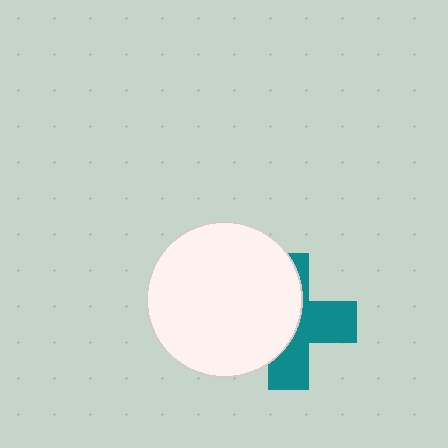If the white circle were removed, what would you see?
You would see the complete teal cross.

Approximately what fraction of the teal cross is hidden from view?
Roughly 52% of the teal cross is hidden behind the white circle.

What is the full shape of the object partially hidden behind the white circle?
The partially hidden object is a teal cross.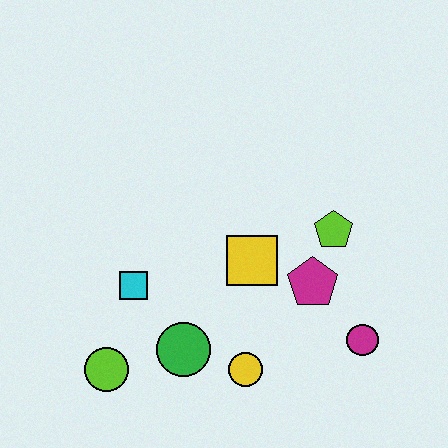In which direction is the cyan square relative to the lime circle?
The cyan square is above the lime circle.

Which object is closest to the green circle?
The yellow circle is closest to the green circle.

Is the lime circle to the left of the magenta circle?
Yes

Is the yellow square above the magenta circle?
Yes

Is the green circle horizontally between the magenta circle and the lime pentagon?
No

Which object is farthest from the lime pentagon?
The lime circle is farthest from the lime pentagon.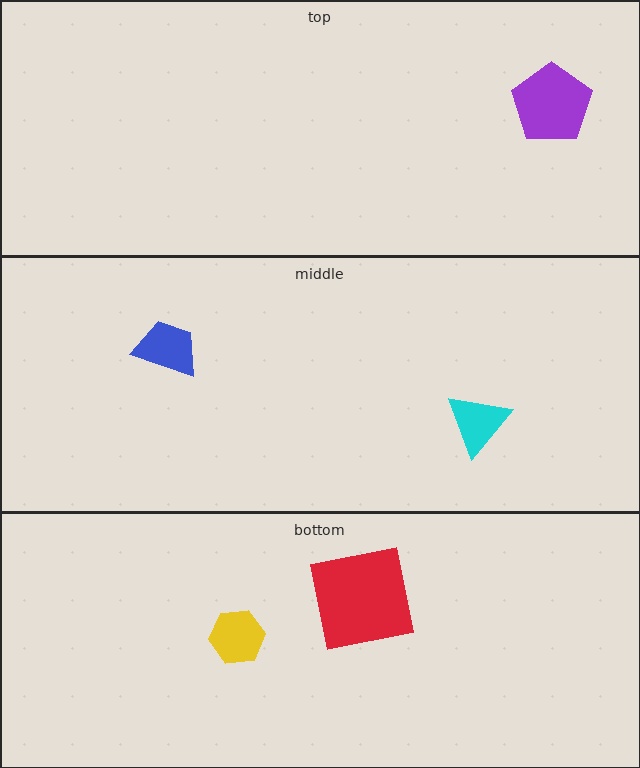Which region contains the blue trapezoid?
The middle region.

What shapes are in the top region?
The purple pentagon.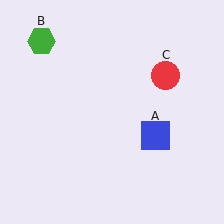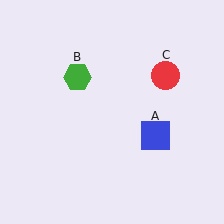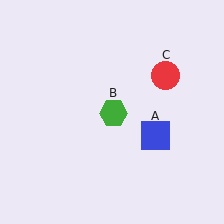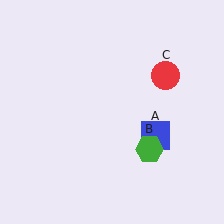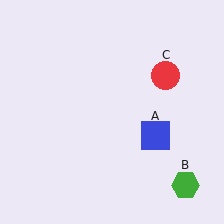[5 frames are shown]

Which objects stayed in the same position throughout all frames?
Blue square (object A) and red circle (object C) remained stationary.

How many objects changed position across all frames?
1 object changed position: green hexagon (object B).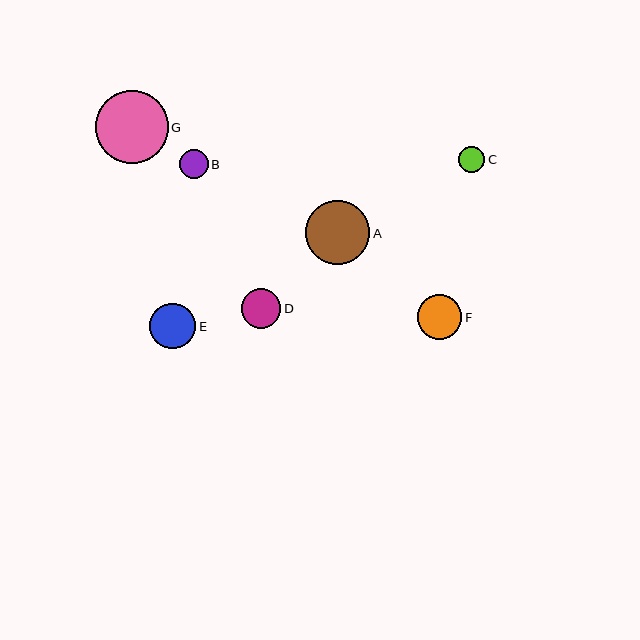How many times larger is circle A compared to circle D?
Circle A is approximately 1.6 times the size of circle D.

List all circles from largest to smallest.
From largest to smallest: G, A, E, F, D, B, C.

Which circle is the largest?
Circle G is the largest with a size of approximately 73 pixels.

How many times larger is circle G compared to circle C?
Circle G is approximately 2.8 times the size of circle C.